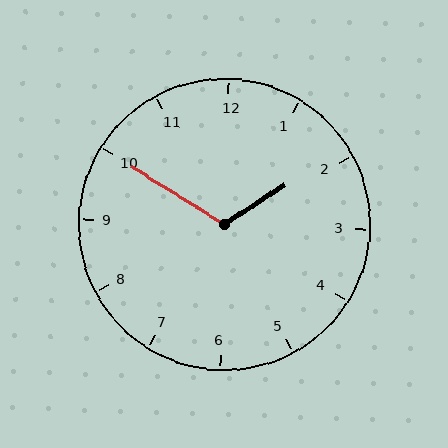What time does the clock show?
1:50.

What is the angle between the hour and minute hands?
Approximately 115 degrees.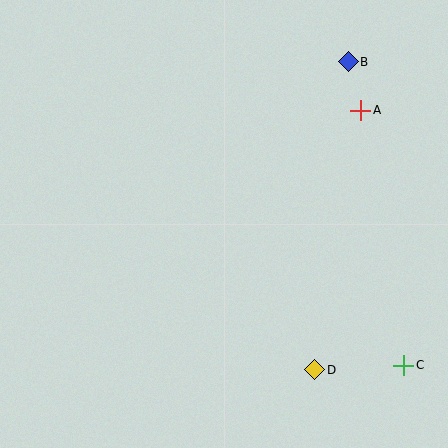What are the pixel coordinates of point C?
Point C is at (404, 365).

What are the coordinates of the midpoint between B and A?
The midpoint between B and A is at (355, 86).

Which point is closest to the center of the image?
Point D at (315, 370) is closest to the center.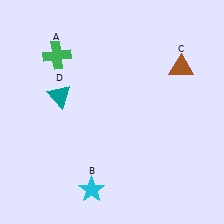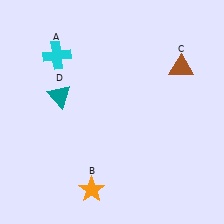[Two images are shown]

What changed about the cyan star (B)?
In Image 1, B is cyan. In Image 2, it changed to orange.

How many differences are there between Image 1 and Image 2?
There are 2 differences between the two images.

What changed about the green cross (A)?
In Image 1, A is green. In Image 2, it changed to cyan.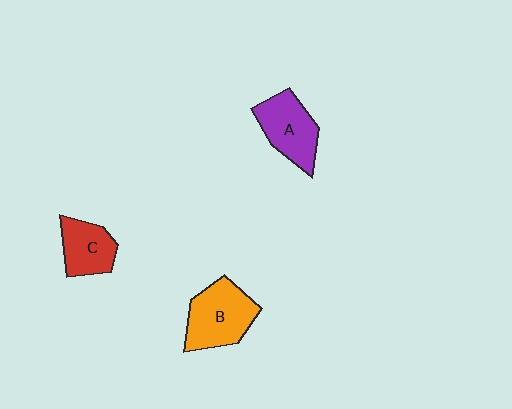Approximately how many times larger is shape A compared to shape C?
Approximately 1.3 times.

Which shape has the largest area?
Shape B (orange).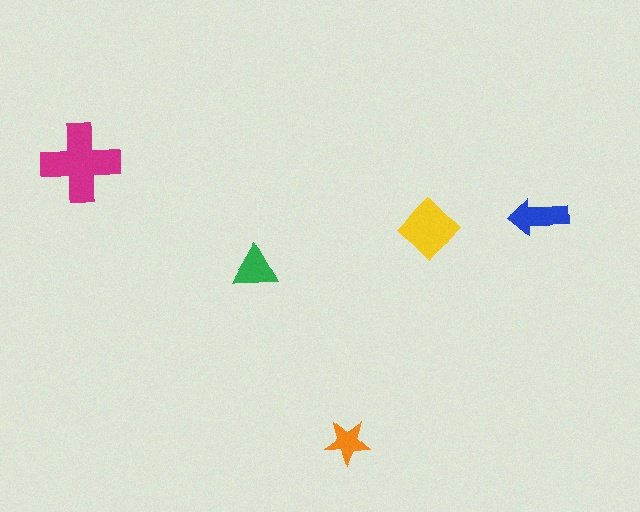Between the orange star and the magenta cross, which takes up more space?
The magenta cross.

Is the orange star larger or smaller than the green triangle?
Smaller.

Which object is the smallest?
The orange star.